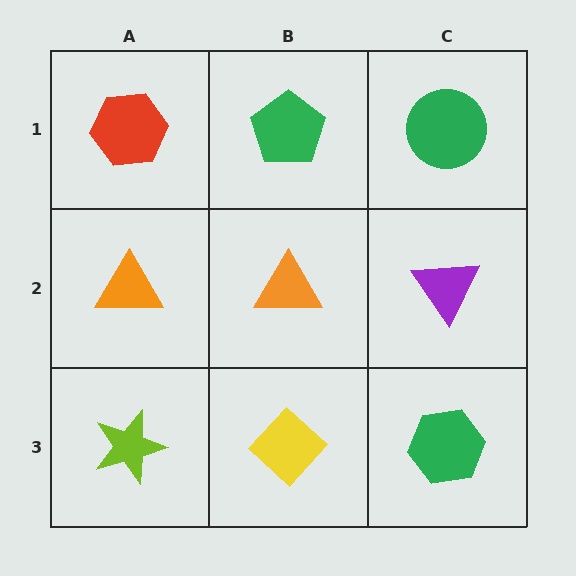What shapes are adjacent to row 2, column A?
A red hexagon (row 1, column A), a lime star (row 3, column A), an orange triangle (row 2, column B).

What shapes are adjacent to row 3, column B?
An orange triangle (row 2, column B), a lime star (row 3, column A), a green hexagon (row 3, column C).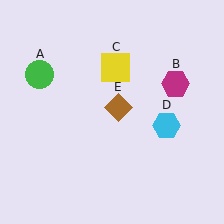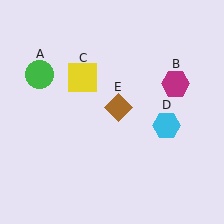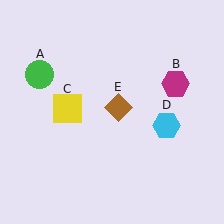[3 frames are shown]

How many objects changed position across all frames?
1 object changed position: yellow square (object C).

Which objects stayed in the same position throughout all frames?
Green circle (object A) and magenta hexagon (object B) and cyan hexagon (object D) and brown diamond (object E) remained stationary.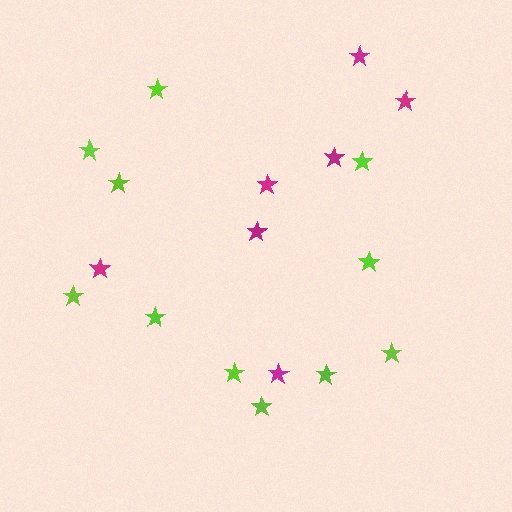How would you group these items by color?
There are 2 groups: one group of magenta stars (7) and one group of lime stars (11).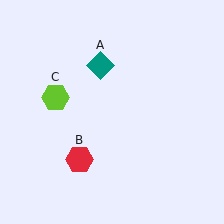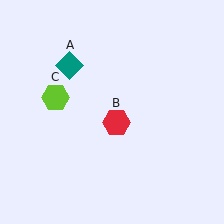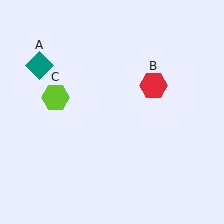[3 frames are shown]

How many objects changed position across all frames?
2 objects changed position: teal diamond (object A), red hexagon (object B).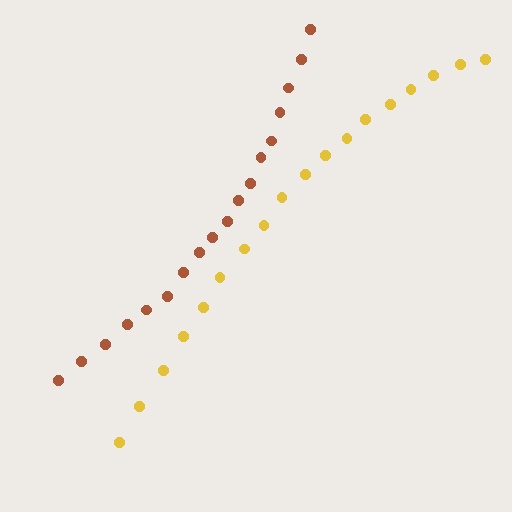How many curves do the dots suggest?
There are 2 distinct paths.